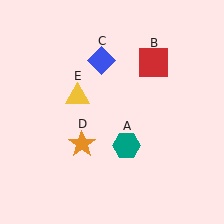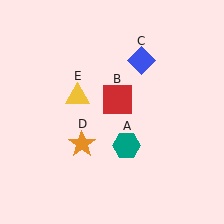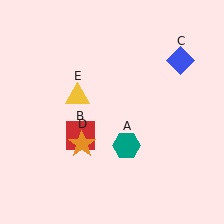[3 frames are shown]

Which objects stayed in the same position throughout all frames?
Teal hexagon (object A) and orange star (object D) and yellow triangle (object E) remained stationary.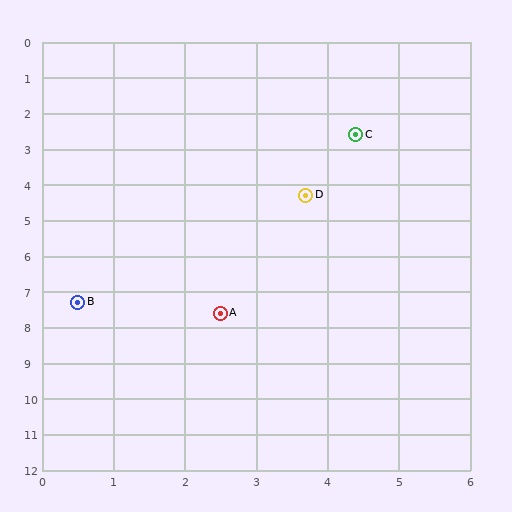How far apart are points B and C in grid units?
Points B and C are about 6.1 grid units apart.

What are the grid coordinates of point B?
Point B is at approximately (0.5, 7.3).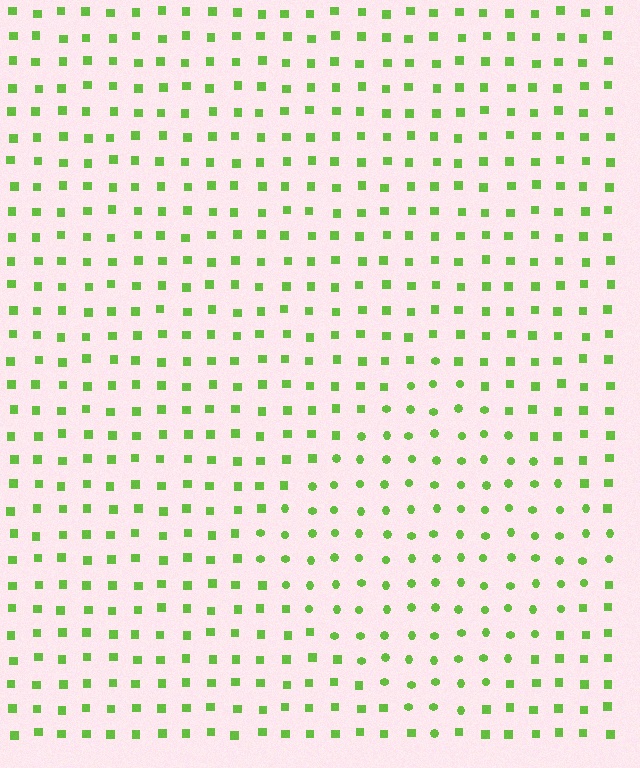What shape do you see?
I see a diamond.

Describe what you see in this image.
The image is filled with small lime elements arranged in a uniform grid. A diamond-shaped region contains circles, while the surrounding area contains squares. The boundary is defined purely by the change in element shape.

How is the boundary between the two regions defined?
The boundary is defined by a change in element shape: circles inside vs. squares outside. All elements share the same color and spacing.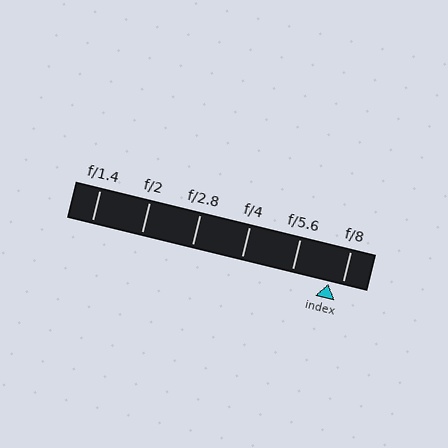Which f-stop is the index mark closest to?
The index mark is closest to f/8.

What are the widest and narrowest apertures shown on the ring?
The widest aperture shown is f/1.4 and the narrowest is f/8.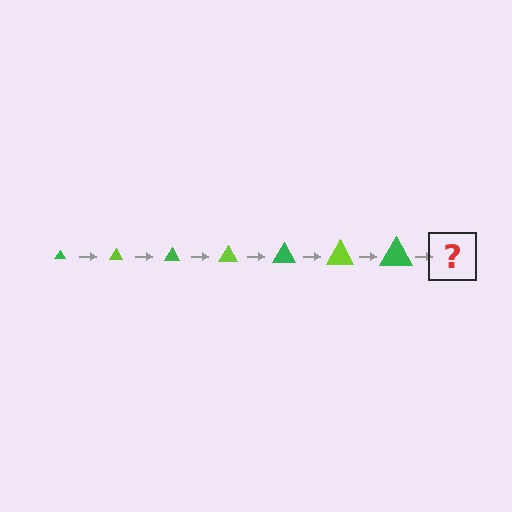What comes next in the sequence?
The next element should be a lime triangle, larger than the previous one.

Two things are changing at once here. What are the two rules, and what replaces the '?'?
The two rules are that the triangle grows larger each step and the color cycles through green and lime. The '?' should be a lime triangle, larger than the previous one.